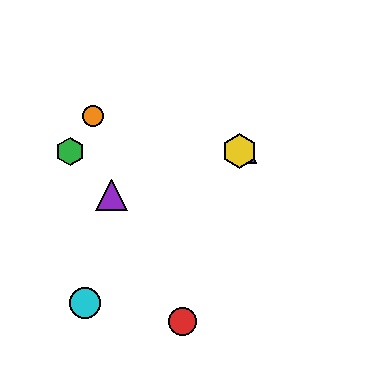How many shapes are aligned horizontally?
3 shapes (the blue triangle, the green hexagon, the yellow hexagon) are aligned horizontally.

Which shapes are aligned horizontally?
The blue triangle, the green hexagon, the yellow hexagon are aligned horizontally.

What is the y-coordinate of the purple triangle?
The purple triangle is at y≈195.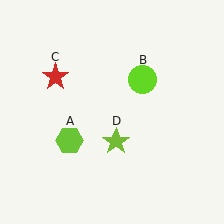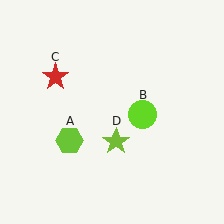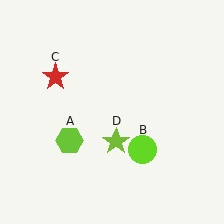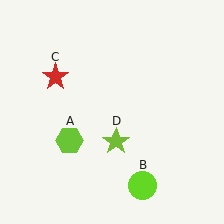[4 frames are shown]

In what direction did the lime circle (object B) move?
The lime circle (object B) moved down.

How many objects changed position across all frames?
1 object changed position: lime circle (object B).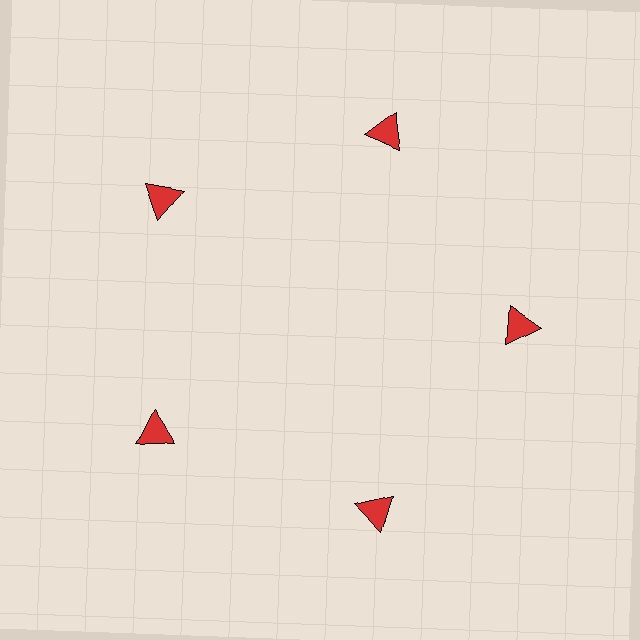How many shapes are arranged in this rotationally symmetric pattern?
There are 5 shapes, arranged in 5 groups of 1.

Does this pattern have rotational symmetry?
Yes, this pattern has 5-fold rotational symmetry. It looks the same after rotating 72 degrees around the center.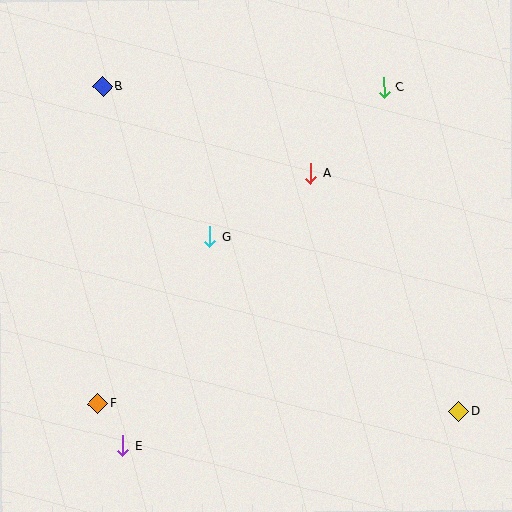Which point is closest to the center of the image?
Point G at (209, 237) is closest to the center.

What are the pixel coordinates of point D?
Point D is at (459, 411).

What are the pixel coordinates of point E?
Point E is at (123, 446).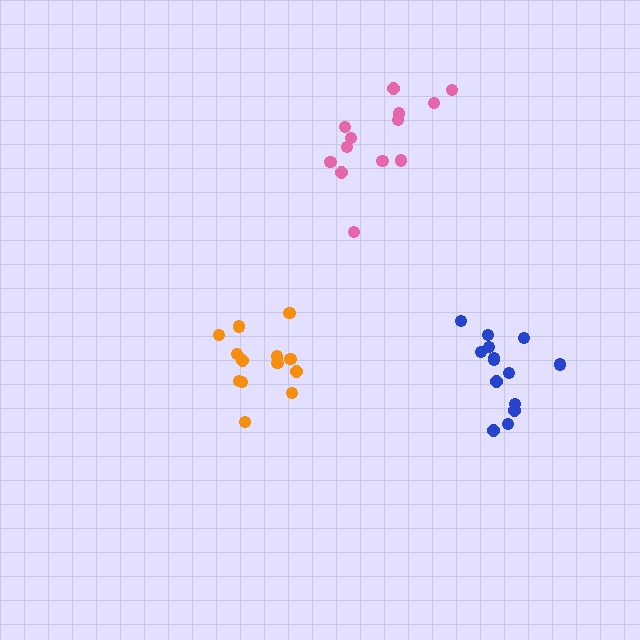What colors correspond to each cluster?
The clusters are colored: orange, pink, blue.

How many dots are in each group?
Group 1: 13 dots, Group 2: 13 dots, Group 3: 14 dots (40 total).